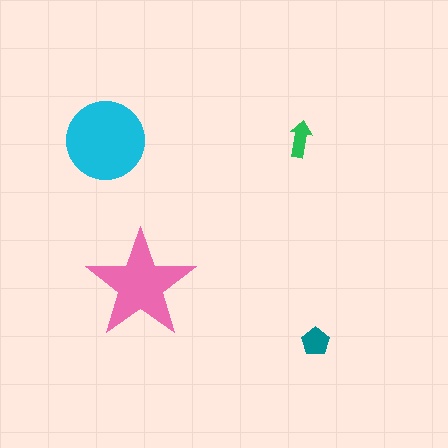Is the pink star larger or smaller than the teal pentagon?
Larger.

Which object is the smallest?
The green arrow.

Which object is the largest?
The cyan circle.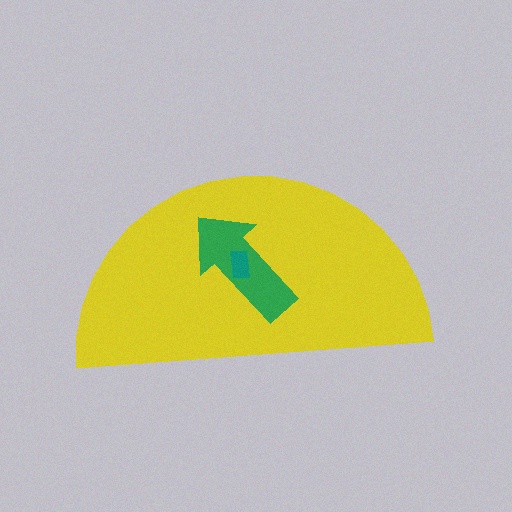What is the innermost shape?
The teal rectangle.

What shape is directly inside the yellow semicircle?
The green arrow.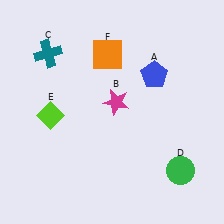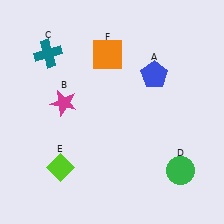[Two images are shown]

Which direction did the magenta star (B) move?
The magenta star (B) moved left.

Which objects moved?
The objects that moved are: the magenta star (B), the lime diamond (E).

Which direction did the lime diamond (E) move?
The lime diamond (E) moved down.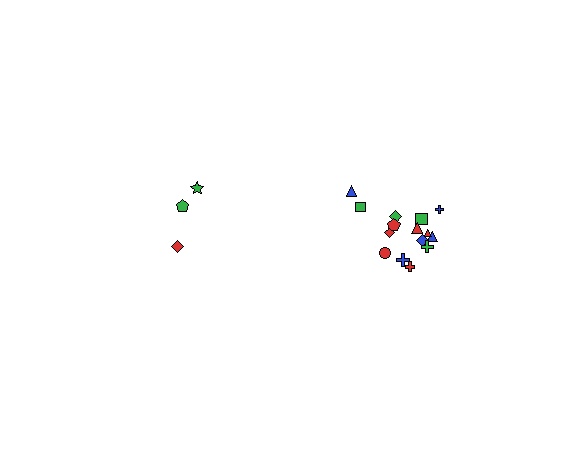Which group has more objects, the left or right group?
The right group.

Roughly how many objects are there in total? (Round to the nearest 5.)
Roughly 20 objects in total.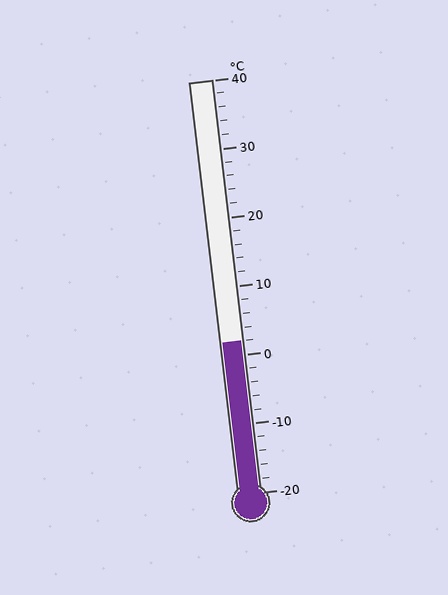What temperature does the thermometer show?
The thermometer shows approximately 2°C.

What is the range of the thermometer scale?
The thermometer scale ranges from -20°C to 40°C.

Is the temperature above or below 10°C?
The temperature is below 10°C.